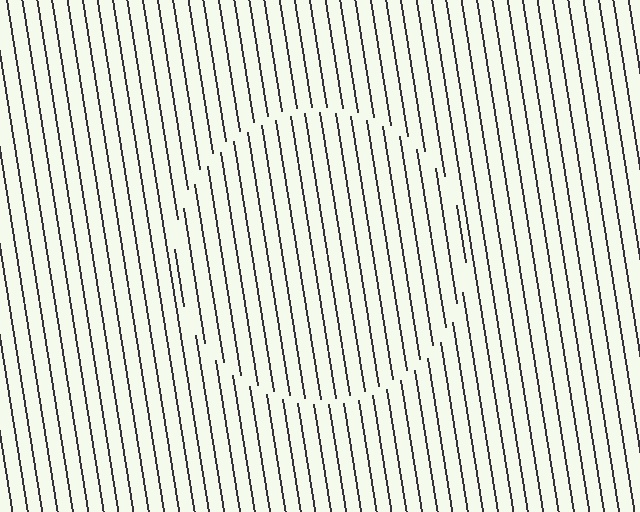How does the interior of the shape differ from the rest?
The interior of the shape contains the same grating, shifted by half a period — the contour is defined by the phase discontinuity where line-ends from the inner and outer gratings abut.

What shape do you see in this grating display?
An illusory circle. The interior of the shape contains the same grating, shifted by half a period — the contour is defined by the phase discontinuity where line-ends from the inner and outer gratings abut.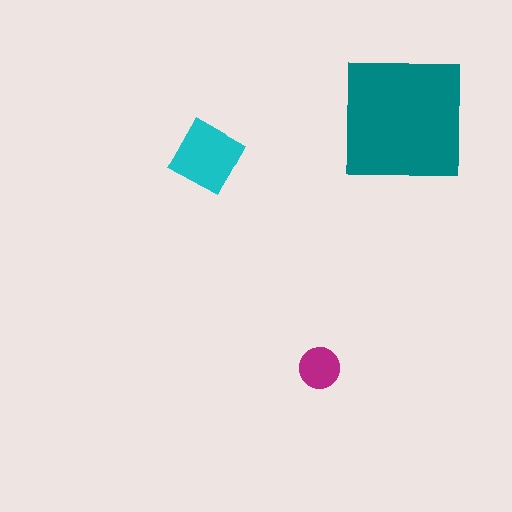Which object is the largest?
The teal square.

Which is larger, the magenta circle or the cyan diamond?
The cyan diamond.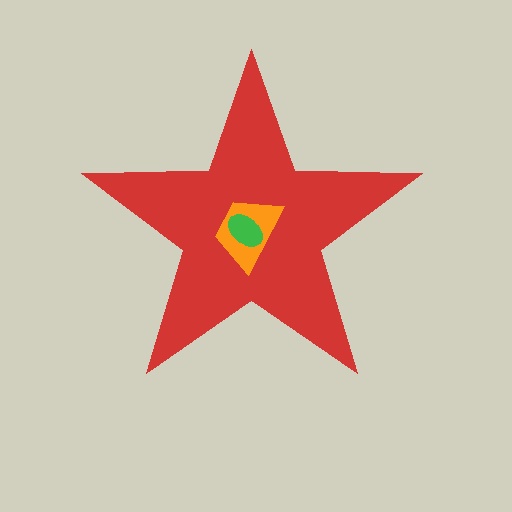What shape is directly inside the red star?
The orange trapezoid.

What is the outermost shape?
The red star.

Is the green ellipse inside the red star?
Yes.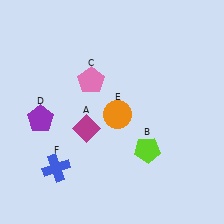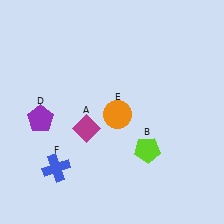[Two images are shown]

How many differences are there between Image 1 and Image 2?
There is 1 difference between the two images.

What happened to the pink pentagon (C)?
The pink pentagon (C) was removed in Image 2. It was in the top-left area of Image 1.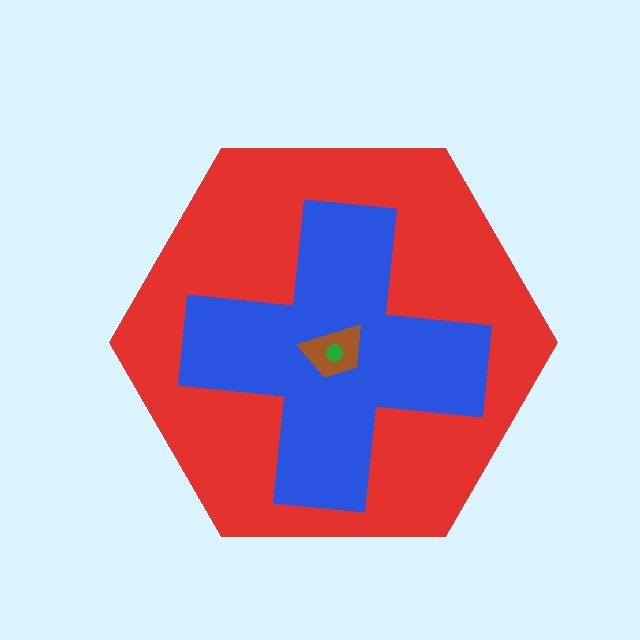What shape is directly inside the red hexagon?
The blue cross.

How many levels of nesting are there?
4.